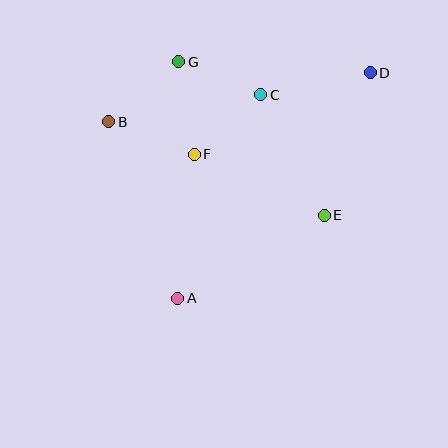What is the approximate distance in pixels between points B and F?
The distance between B and F is approximately 92 pixels.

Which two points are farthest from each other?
Points A and D are farthest from each other.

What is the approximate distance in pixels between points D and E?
The distance between D and E is approximately 150 pixels.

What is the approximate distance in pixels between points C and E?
The distance between C and E is approximately 136 pixels.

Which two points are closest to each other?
Points C and G are closest to each other.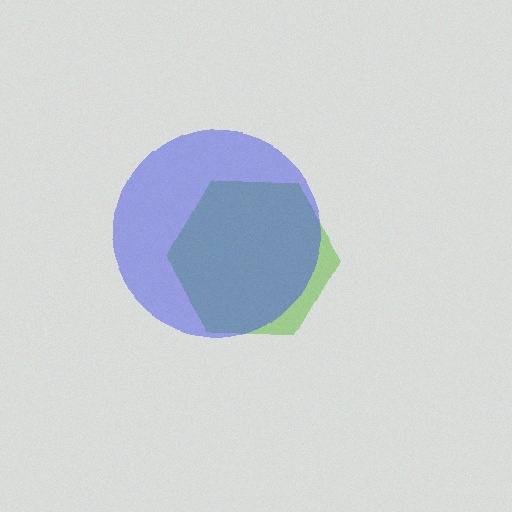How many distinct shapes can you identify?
There are 2 distinct shapes: a lime hexagon, a blue circle.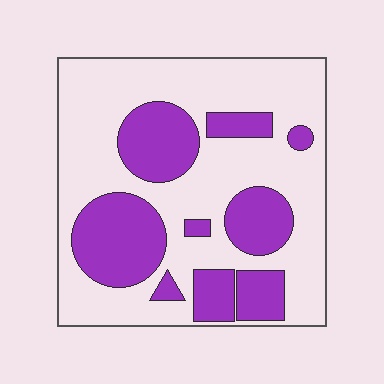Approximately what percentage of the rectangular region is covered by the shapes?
Approximately 35%.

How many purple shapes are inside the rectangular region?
9.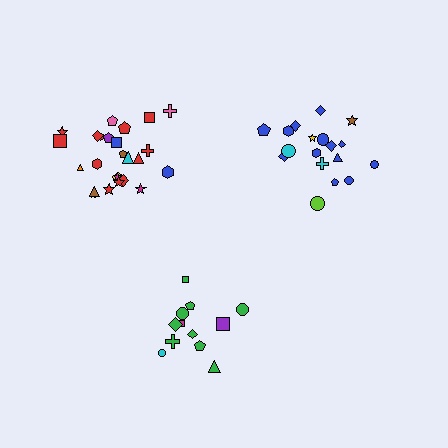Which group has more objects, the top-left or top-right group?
The top-left group.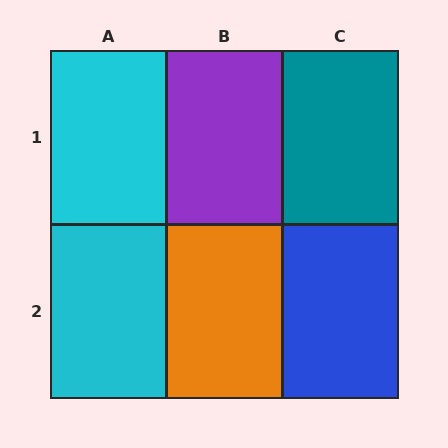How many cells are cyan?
2 cells are cyan.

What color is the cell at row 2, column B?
Orange.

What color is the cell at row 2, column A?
Cyan.